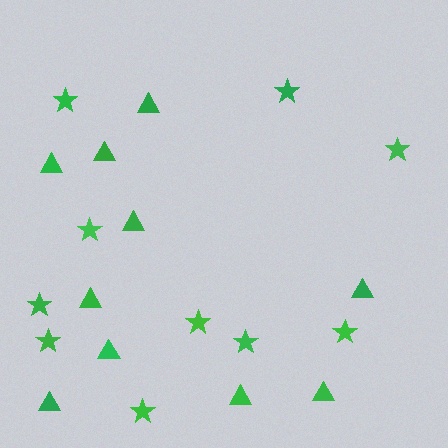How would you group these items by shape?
There are 2 groups: one group of triangles (10) and one group of stars (10).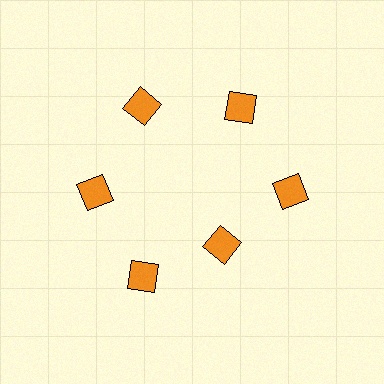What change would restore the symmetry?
The symmetry would be restored by moving it outward, back onto the ring so that all 6 diamonds sit at equal angles and equal distance from the center.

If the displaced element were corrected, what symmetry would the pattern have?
It would have 6-fold rotational symmetry — the pattern would map onto itself every 60 degrees.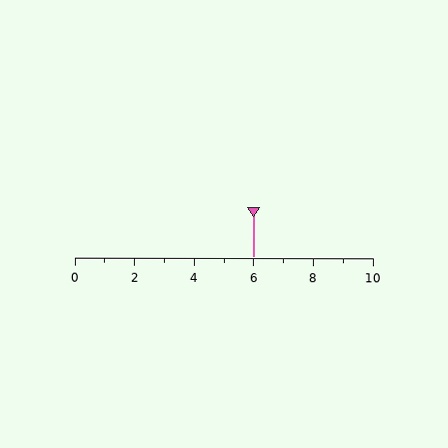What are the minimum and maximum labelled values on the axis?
The axis runs from 0 to 10.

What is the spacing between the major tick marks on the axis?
The major ticks are spaced 2 apart.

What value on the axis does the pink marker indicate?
The marker indicates approximately 6.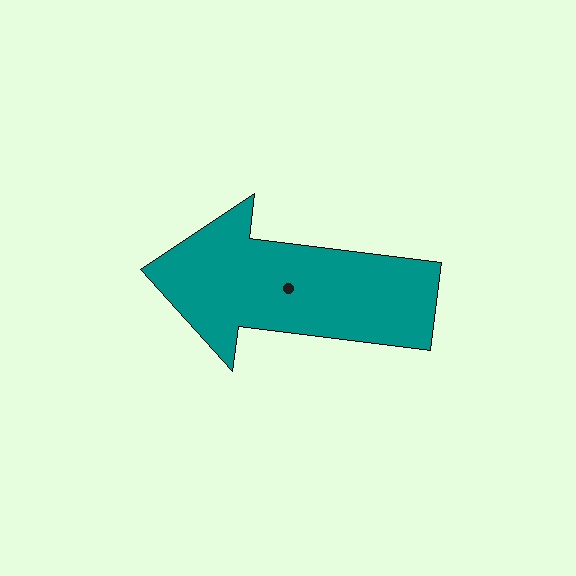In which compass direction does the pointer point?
West.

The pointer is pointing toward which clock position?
Roughly 9 o'clock.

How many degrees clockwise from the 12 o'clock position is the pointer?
Approximately 277 degrees.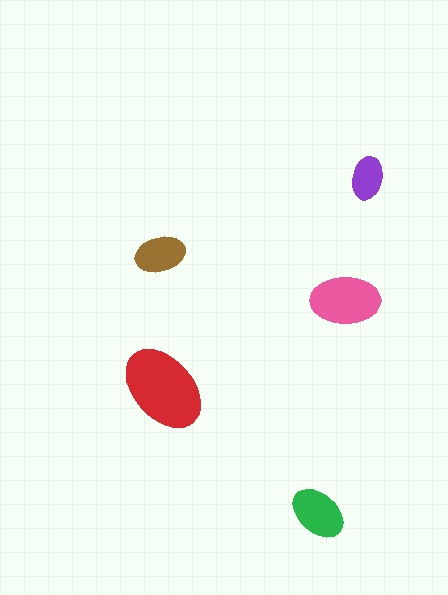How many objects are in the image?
There are 5 objects in the image.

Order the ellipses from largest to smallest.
the red one, the pink one, the green one, the brown one, the purple one.